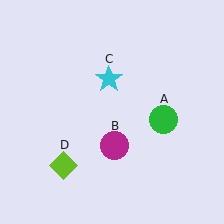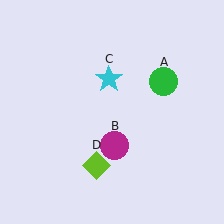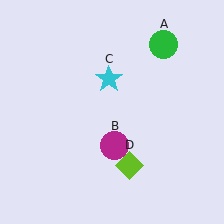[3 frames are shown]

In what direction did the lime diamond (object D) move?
The lime diamond (object D) moved right.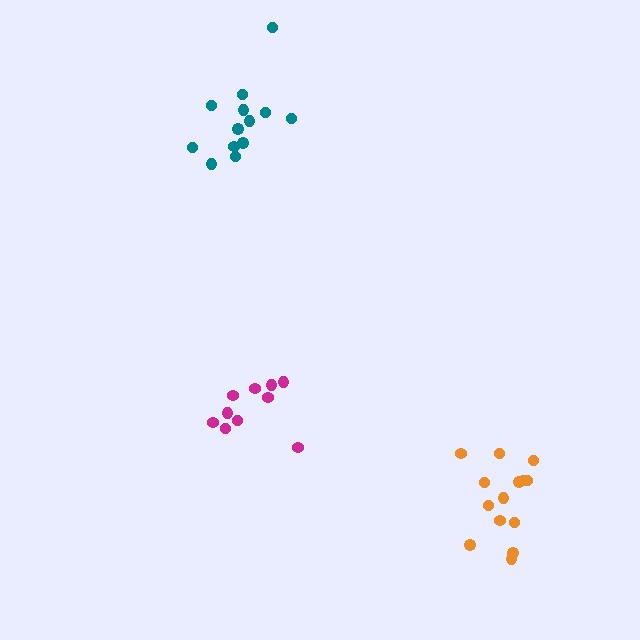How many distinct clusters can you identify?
There are 3 distinct clusters.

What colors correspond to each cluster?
The clusters are colored: orange, teal, magenta.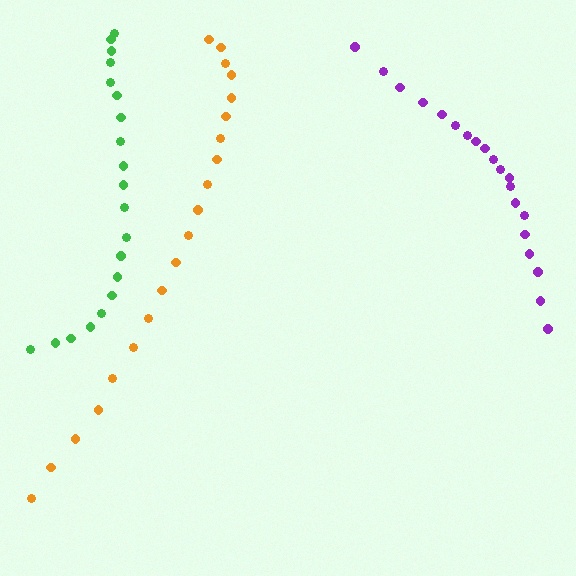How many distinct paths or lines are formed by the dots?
There are 3 distinct paths.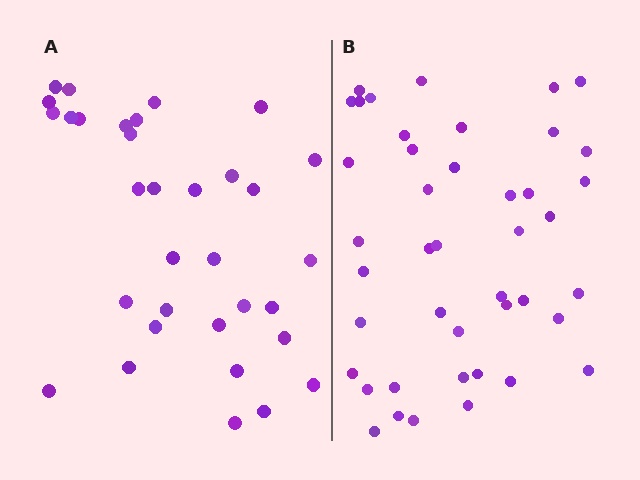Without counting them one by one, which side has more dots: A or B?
Region B (the right region) has more dots.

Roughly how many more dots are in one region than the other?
Region B has roughly 10 or so more dots than region A.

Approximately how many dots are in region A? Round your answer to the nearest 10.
About 30 dots. (The exact count is 33, which rounds to 30.)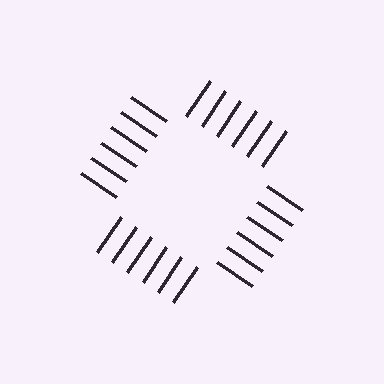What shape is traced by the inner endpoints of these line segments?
An illusory square — the line segments terminate on its edges but no continuous stroke is drawn.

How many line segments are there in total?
24 — 6 along each of the 4 edges.